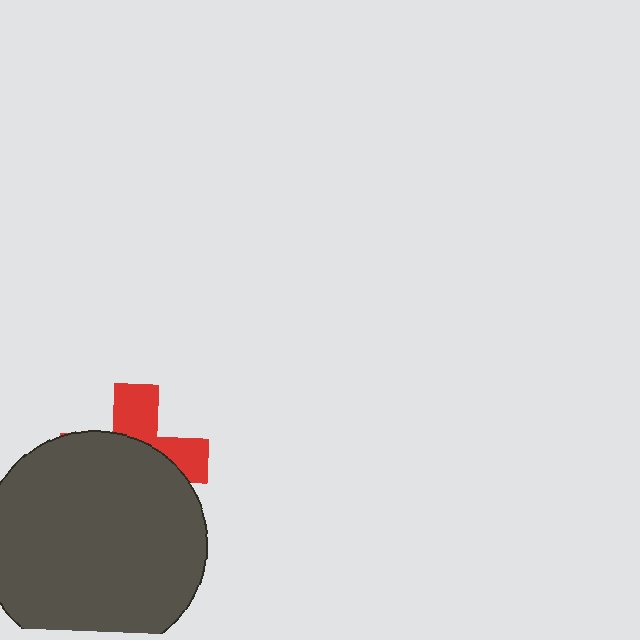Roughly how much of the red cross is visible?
A small part of it is visible (roughly 36%).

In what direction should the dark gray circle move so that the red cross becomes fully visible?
The dark gray circle should move down. That is the shortest direction to clear the overlap and leave the red cross fully visible.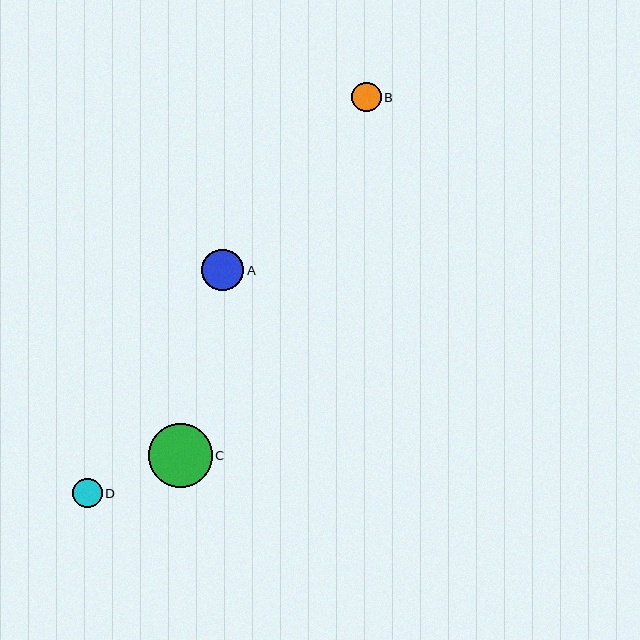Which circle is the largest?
Circle C is the largest with a size of approximately 63 pixels.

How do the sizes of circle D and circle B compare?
Circle D and circle B are approximately the same size.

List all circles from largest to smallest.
From largest to smallest: C, A, D, B.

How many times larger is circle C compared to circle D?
Circle C is approximately 2.2 times the size of circle D.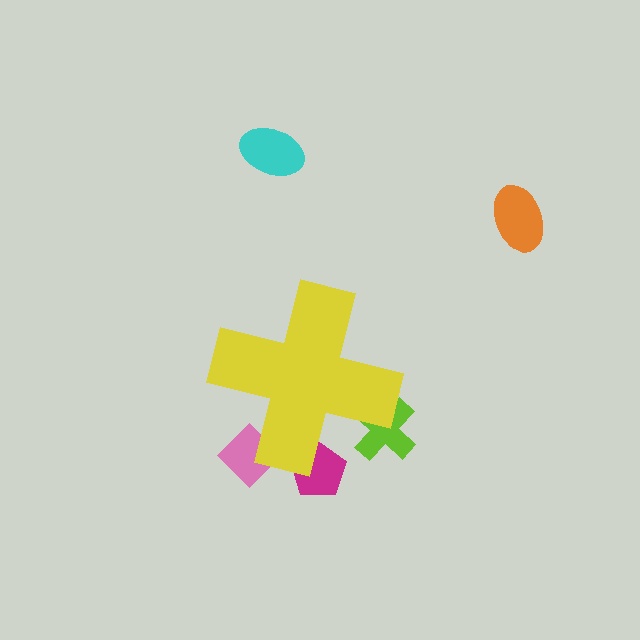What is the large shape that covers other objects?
A yellow cross.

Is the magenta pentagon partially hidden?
Yes, the magenta pentagon is partially hidden behind the yellow cross.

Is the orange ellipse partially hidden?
No, the orange ellipse is fully visible.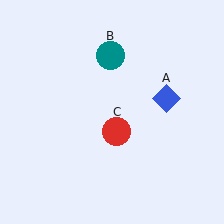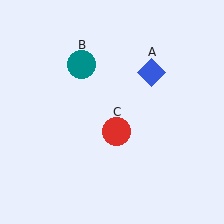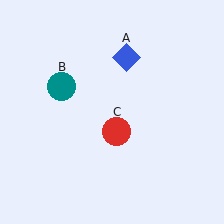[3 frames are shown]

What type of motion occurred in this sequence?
The blue diamond (object A), teal circle (object B) rotated counterclockwise around the center of the scene.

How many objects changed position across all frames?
2 objects changed position: blue diamond (object A), teal circle (object B).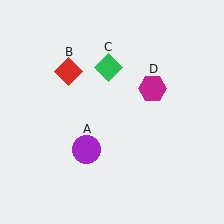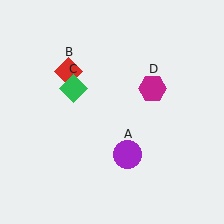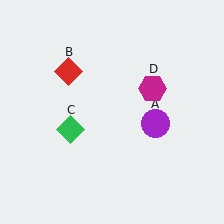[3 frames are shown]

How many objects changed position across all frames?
2 objects changed position: purple circle (object A), green diamond (object C).